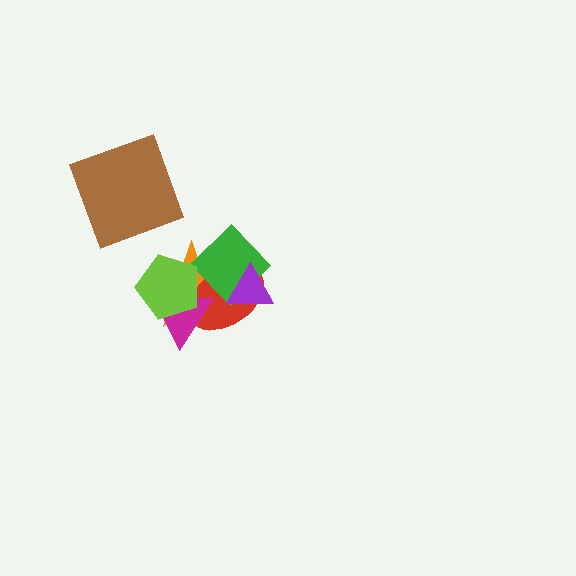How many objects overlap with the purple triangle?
3 objects overlap with the purple triangle.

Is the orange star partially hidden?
Yes, it is partially covered by another shape.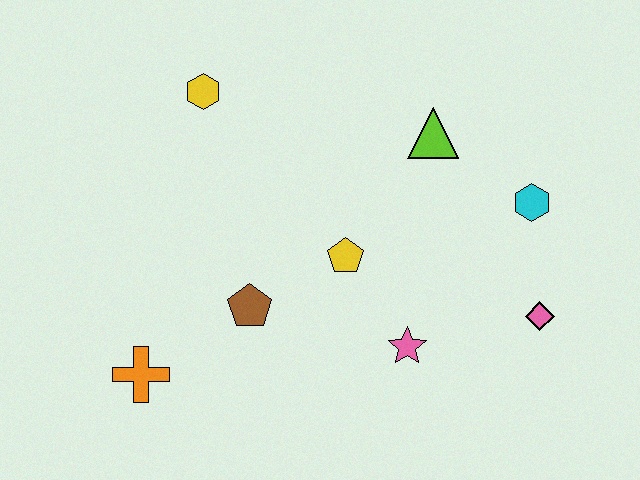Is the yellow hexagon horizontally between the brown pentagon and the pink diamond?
No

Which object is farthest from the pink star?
The yellow hexagon is farthest from the pink star.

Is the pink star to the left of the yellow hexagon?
No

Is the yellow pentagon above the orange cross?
Yes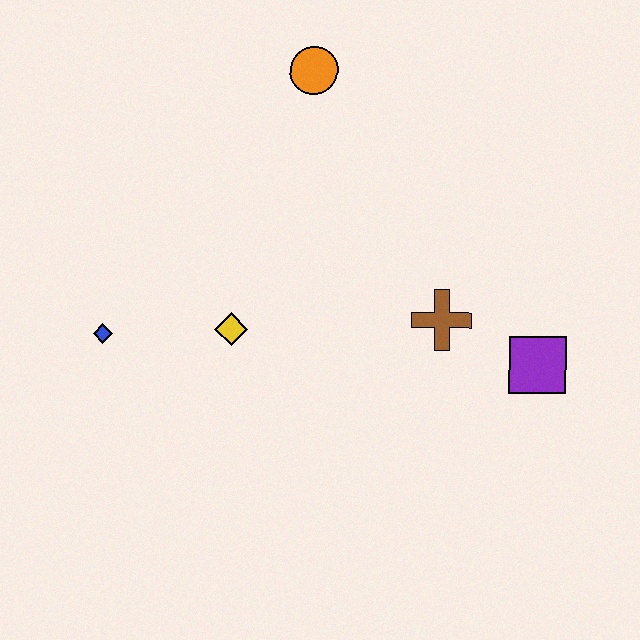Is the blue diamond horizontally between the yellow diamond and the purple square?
No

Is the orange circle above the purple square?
Yes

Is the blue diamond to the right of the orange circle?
No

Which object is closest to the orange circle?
The yellow diamond is closest to the orange circle.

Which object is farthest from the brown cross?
The blue diamond is farthest from the brown cross.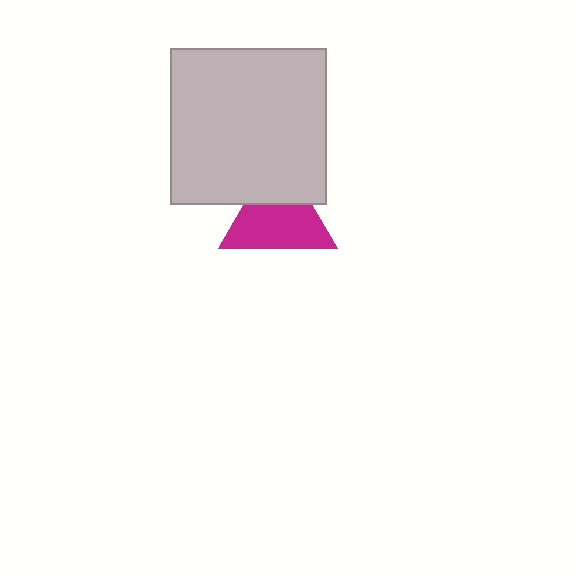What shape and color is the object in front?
The object in front is a light gray square.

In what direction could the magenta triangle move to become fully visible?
The magenta triangle could move down. That would shift it out from behind the light gray square entirely.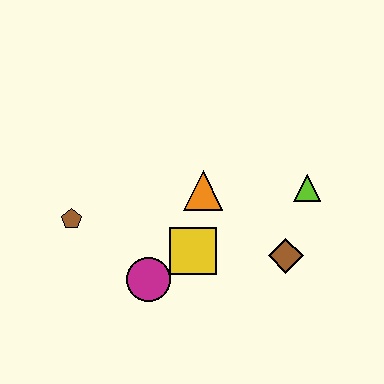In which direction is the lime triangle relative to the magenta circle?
The lime triangle is to the right of the magenta circle.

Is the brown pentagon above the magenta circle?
Yes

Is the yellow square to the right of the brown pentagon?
Yes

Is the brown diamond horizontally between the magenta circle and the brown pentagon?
No